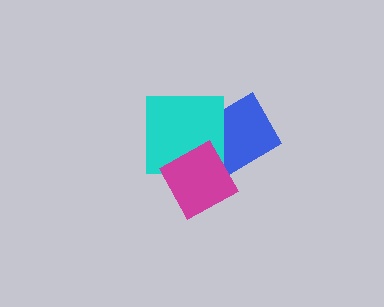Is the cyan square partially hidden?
Yes, it is partially covered by another shape.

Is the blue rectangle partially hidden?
Yes, it is partially covered by another shape.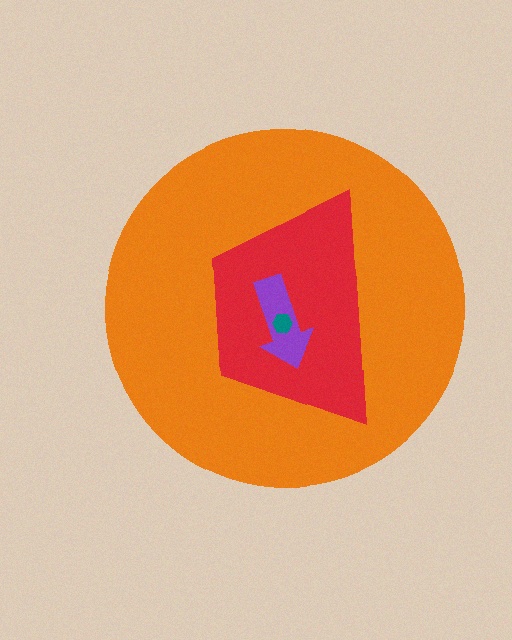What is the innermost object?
The teal hexagon.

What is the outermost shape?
The orange circle.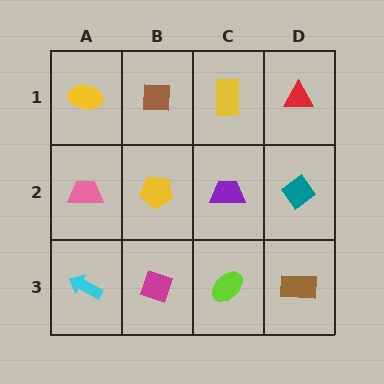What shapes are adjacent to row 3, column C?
A purple trapezoid (row 2, column C), a magenta diamond (row 3, column B), a brown rectangle (row 3, column D).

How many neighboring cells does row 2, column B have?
4.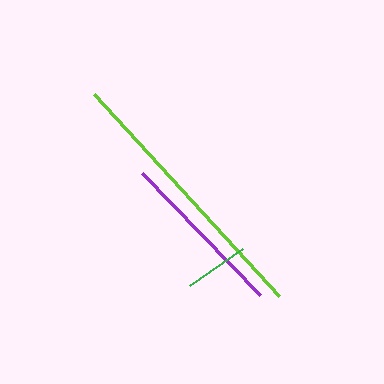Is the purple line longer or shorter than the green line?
The purple line is longer than the green line.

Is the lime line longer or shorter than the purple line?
The lime line is longer than the purple line.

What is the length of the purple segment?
The purple segment is approximately 170 pixels long.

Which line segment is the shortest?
The green line is the shortest at approximately 65 pixels.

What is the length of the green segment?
The green segment is approximately 65 pixels long.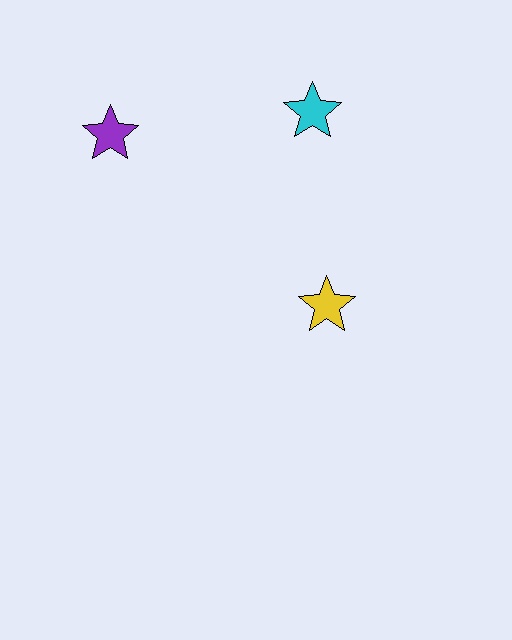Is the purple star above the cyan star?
No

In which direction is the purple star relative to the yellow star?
The purple star is to the left of the yellow star.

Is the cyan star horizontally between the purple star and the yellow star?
Yes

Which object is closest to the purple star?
The cyan star is closest to the purple star.